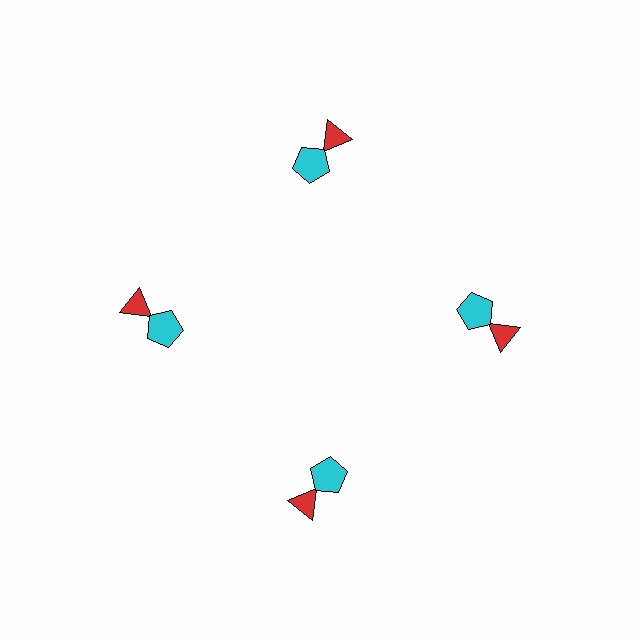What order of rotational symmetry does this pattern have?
This pattern has 4-fold rotational symmetry.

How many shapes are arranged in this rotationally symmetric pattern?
There are 8 shapes, arranged in 4 groups of 2.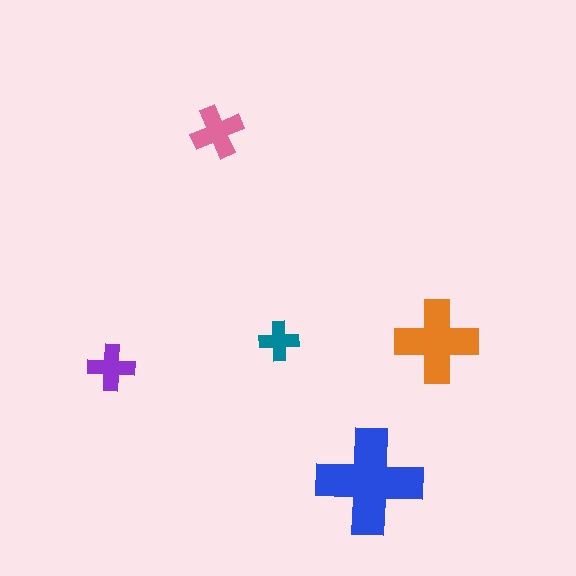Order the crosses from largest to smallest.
the blue one, the orange one, the pink one, the purple one, the teal one.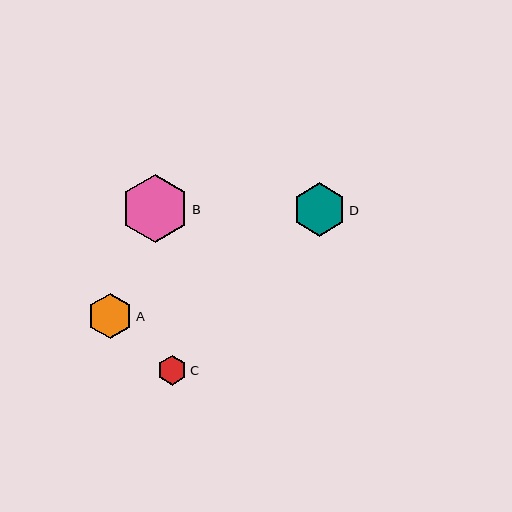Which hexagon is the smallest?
Hexagon C is the smallest with a size of approximately 30 pixels.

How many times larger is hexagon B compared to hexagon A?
Hexagon B is approximately 1.5 times the size of hexagon A.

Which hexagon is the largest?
Hexagon B is the largest with a size of approximately 68 pixels.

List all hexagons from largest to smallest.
From largest to smallest: B, D, A, C.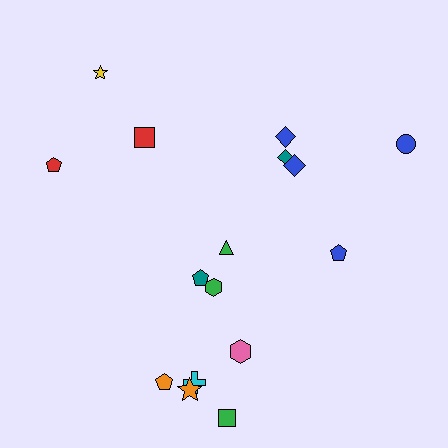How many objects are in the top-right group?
There are 5 objects.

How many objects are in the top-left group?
There are 3 objects.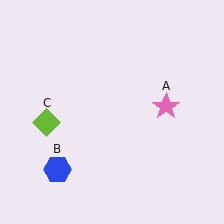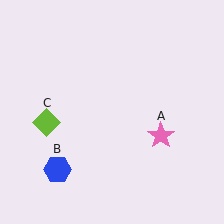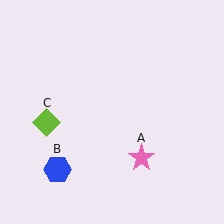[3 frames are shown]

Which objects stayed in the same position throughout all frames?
Blue hexagon (object B) and lime diamond (object C) remained stationary.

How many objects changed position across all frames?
1 object changed position: pink star (object A).